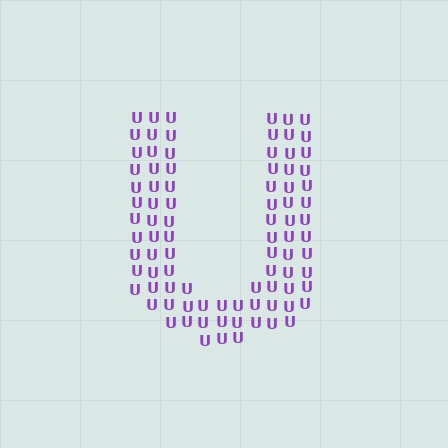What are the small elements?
The small elements are letter U's.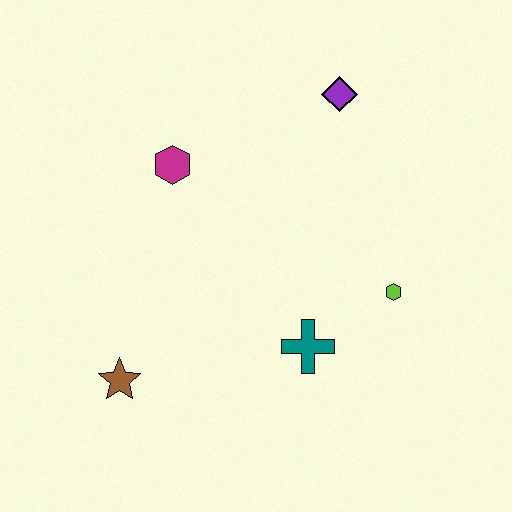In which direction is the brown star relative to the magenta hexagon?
The brown star is below the magenta hexagon.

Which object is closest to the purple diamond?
The magenta hexagon is closest to the purple diamond.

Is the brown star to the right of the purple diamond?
No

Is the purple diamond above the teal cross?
Yes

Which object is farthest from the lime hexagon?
The brown star is farthest from the lime hexagon.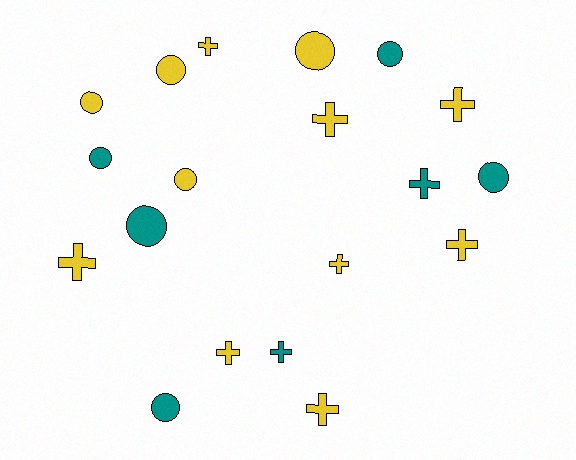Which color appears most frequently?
Yellow, with 12 objects.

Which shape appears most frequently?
Cross, with 10 objects.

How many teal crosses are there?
There are 2 teal crosses.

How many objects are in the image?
There are 19 objects.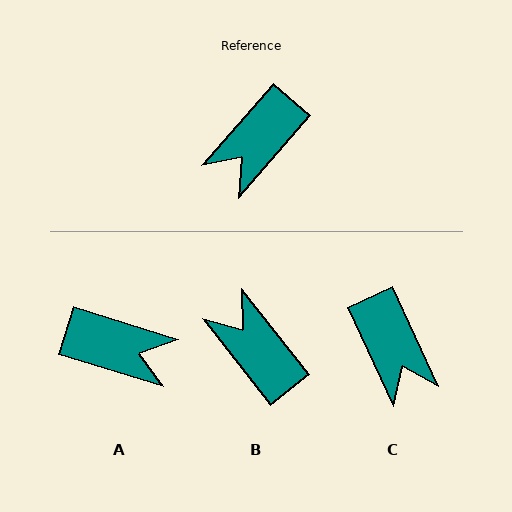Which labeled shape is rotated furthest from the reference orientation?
A, about 114 degrees away.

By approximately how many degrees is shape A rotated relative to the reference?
Approximately 114 degrees counter-clockwise.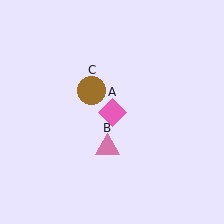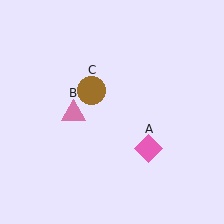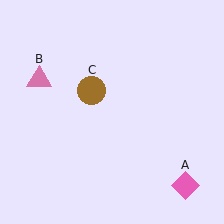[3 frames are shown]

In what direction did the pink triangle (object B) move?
The pink triangle (object B) moved up and to the left.